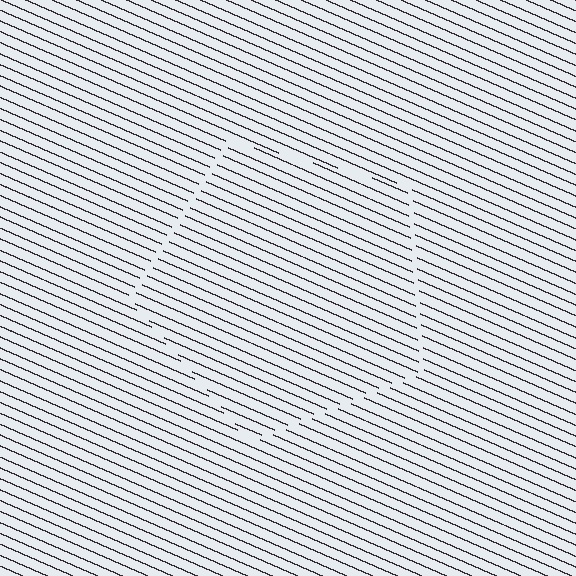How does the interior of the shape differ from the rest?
The interior of the shape contains the same grating, shifted by half a period — the contour is defined by the phase discontinuity where line-ends from the inner and outer gratings abut.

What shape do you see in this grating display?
An illusory pentagon. The interior of the shape contains the same grating, shifted by half a period — the contour is defined by the phase discontinuity where line-ends from the inner and outer gratings abut.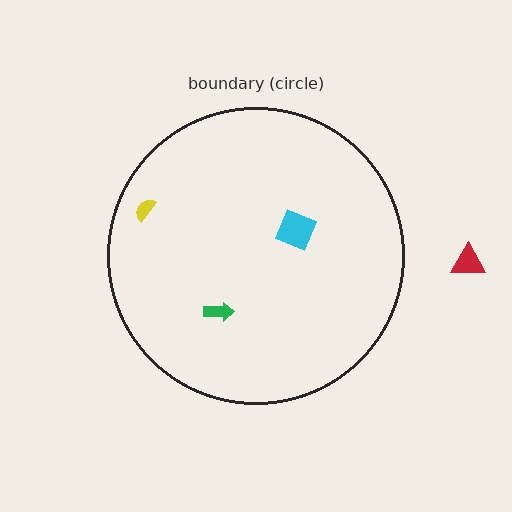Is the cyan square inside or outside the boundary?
Inside.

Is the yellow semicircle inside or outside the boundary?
Inside.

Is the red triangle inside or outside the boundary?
Outside.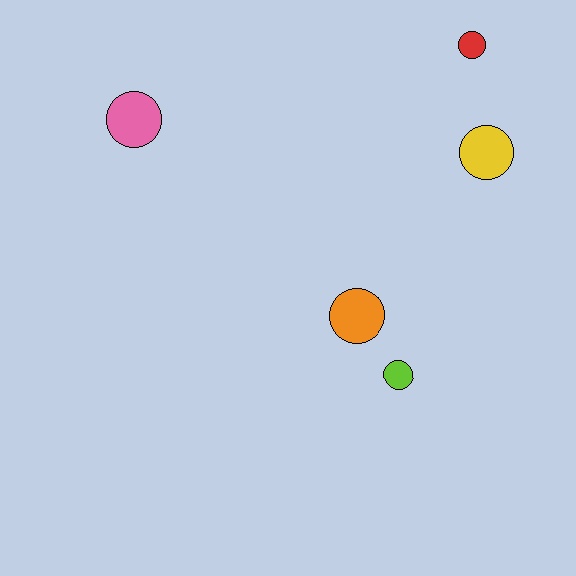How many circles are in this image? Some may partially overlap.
There are 5 circles.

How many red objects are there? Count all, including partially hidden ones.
There is 1 red object.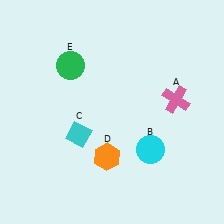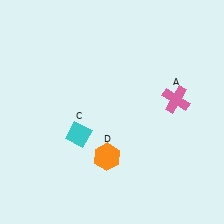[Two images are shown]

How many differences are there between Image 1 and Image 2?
There are 2 differences between the two images.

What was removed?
The green circle (E), the cyan circle (B) were removed in Image 2.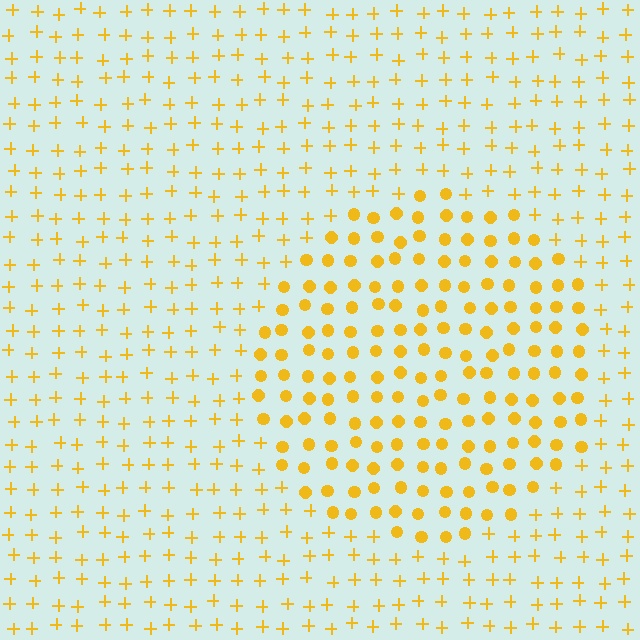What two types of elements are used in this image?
The image uses circles inside the circle region and plus signs outside it.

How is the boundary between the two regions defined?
The boundary is defined by a change in element shape: circles inside vs. plus signs outside. All elements share the same color and spacing.